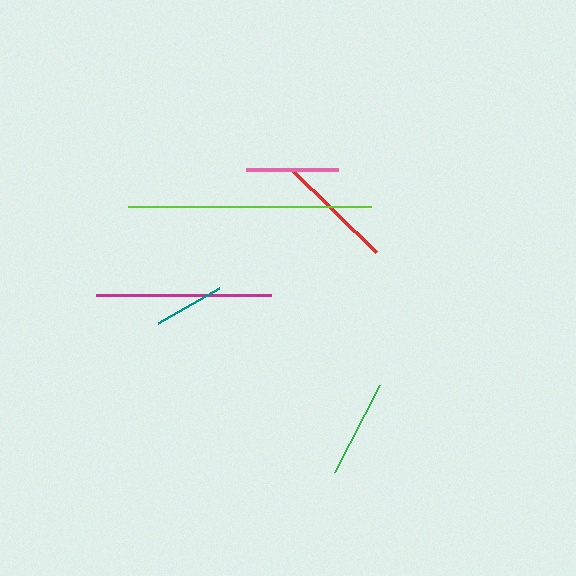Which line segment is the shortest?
The teal line is the shortest at approximately 71 pixels.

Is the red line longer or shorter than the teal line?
The red line is longer than the teal line.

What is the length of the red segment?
The red segment is approximately 119 pixels long.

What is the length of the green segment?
The green segment is approximately 98 pixels long.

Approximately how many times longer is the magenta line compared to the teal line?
The magenta line is approximately 2.5 times the length of the teal line.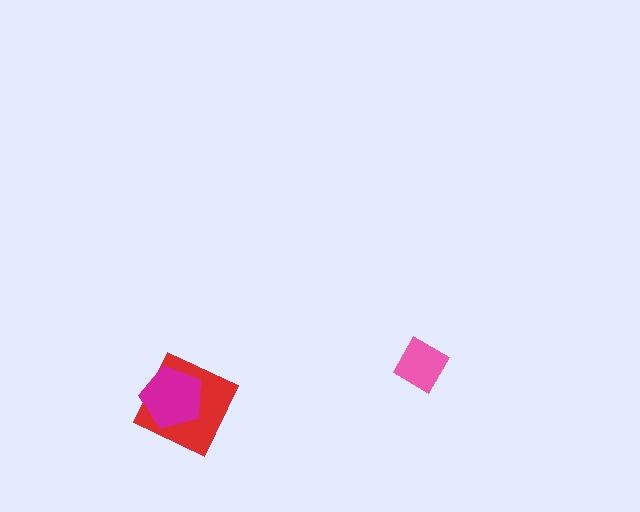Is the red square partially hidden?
Yes, it is partially covered by another shape.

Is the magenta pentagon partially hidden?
No, no other shape covers it.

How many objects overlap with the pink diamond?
0 objects overlap with the pink diamond.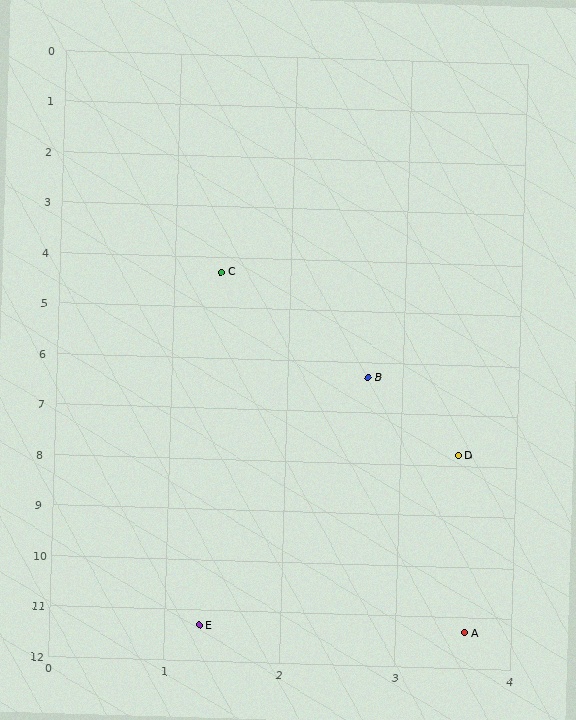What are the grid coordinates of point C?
Point C is at approximately (1.4, 4.3).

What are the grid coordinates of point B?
Point B is at approximately (2.7, 6.3).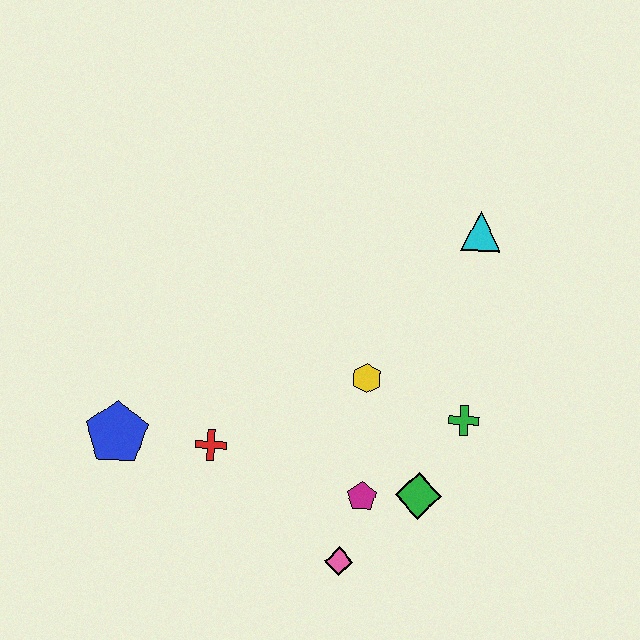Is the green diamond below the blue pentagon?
Yes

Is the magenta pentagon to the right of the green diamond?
No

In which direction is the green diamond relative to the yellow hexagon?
The green diamond is below the yellow hexagon.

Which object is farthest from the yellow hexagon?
The blue pentagon is farthest from the yellow hexagon.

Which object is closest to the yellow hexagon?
The green cross is closest to the yellow hexagon.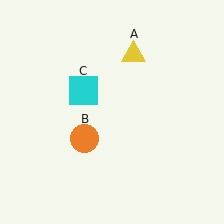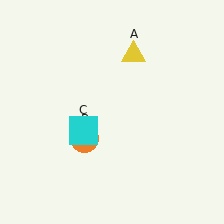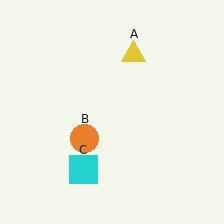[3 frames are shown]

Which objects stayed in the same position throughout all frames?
Yellow triangle (object A) and orange circle (object B) remained stationary.